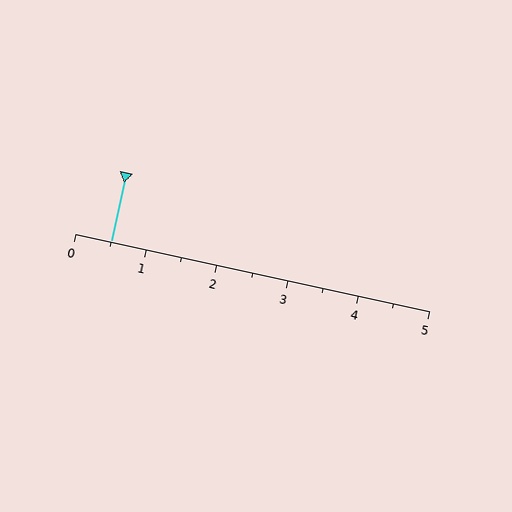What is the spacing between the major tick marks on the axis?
The major ticks are spaced 1 apart.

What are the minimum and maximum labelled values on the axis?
The axis runs from 0 to 5.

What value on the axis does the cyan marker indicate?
The marker indicates approximately 0.5.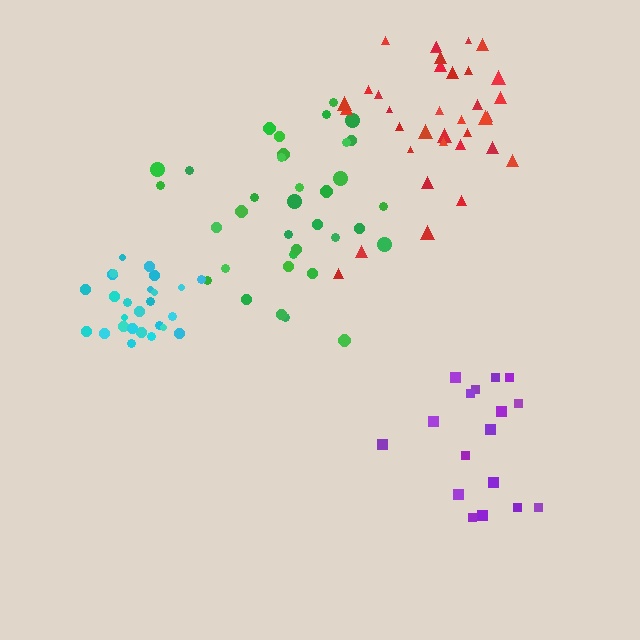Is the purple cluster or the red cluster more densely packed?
Purple.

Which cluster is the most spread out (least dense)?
Green.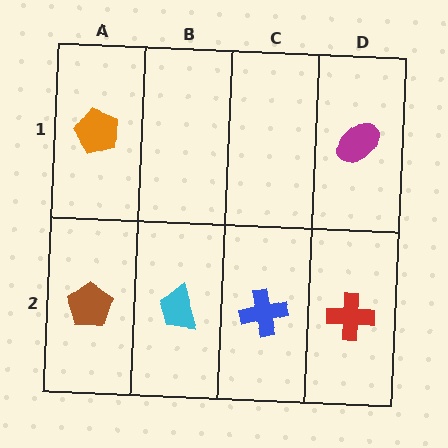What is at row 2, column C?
A blue cross.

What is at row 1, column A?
An orange pentagon.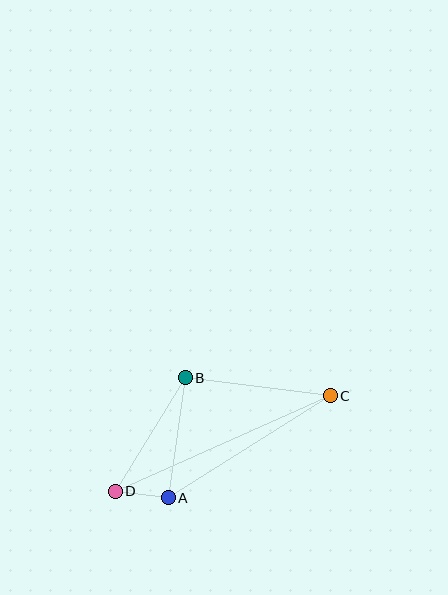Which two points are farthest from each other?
Points C and D are farthest from each other.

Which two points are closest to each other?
Points A and D are closest to each other.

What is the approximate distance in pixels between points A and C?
The distance between A and C is approximately 191 pixels.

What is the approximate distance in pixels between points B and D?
The distance between B and D is approximately 133 pixels.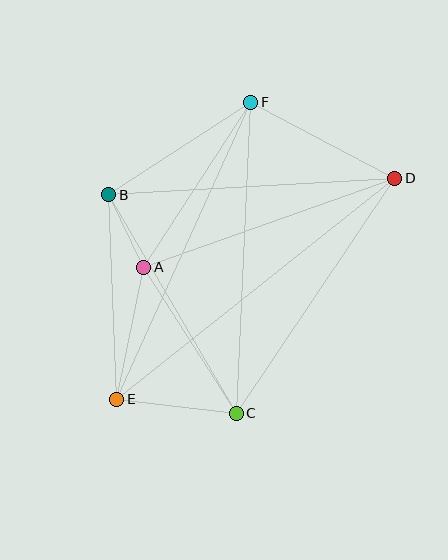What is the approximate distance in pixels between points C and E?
The distance between C and E is approximately 120 pixels.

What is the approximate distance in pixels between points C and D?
The distance between C and D is approximately 283 pixels.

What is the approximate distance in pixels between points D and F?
The distance between D and F is approximately 163 pixels.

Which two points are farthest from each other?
Points D and E are farthest from each other.